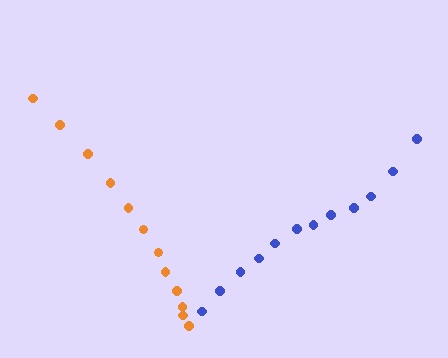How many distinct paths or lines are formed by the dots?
There are 2 distinct paths.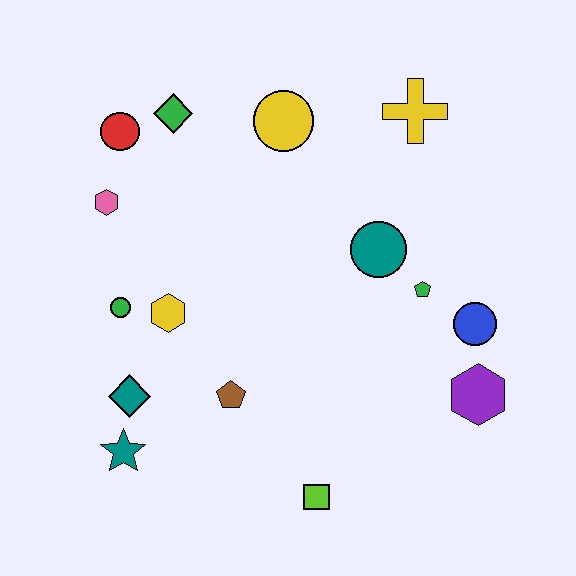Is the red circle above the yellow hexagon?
Yes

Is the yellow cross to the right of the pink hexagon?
Yes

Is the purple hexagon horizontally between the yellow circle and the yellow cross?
No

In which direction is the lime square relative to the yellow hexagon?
The lime square is below the yellow hexagon.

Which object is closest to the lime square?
The brown pentagon is closest to the lime square.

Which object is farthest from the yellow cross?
The teal star is farthest from the yellow cross.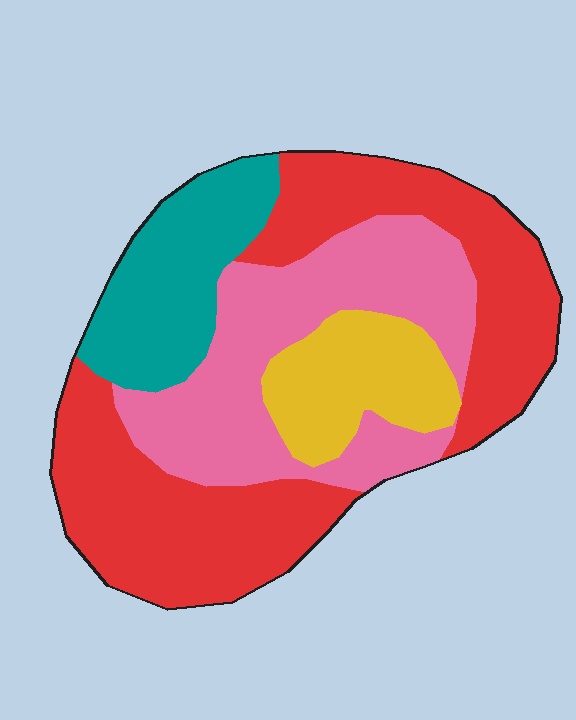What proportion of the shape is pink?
Pink covers 29% of the shape.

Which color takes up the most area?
Red, at roughly 45%.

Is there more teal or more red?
Red.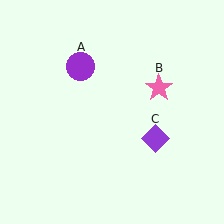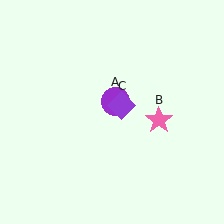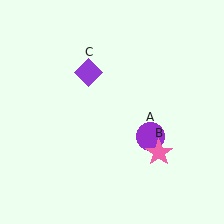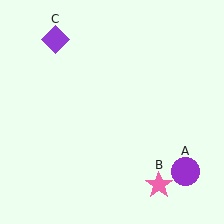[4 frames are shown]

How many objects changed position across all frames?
3 objects changed position: purple circle (object A), pink star (object B), purple diamond (object C).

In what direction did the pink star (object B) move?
The pink star (object B) moved down.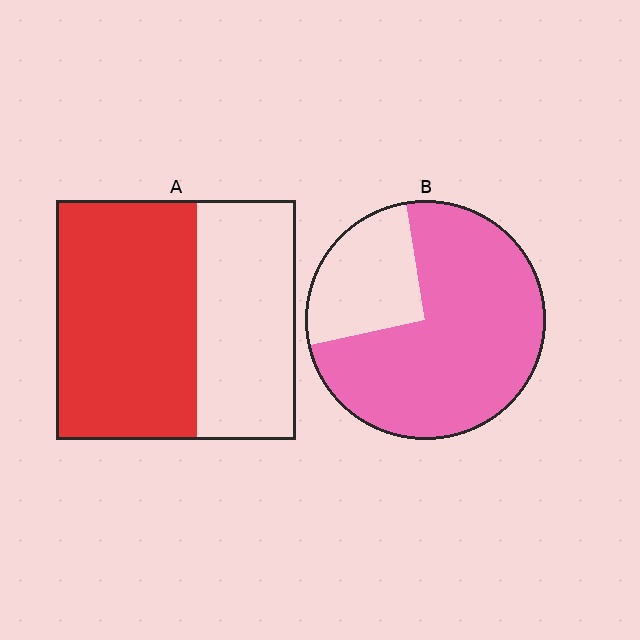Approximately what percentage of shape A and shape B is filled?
A is approximately 60% and B is approximately 75%.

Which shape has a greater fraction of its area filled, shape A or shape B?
Shape B.